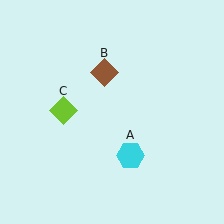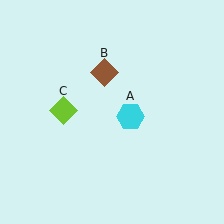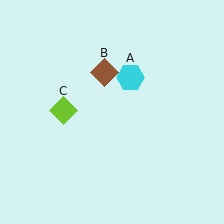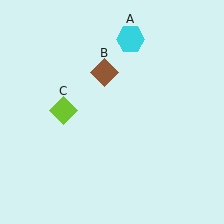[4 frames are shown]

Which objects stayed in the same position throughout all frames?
Brown diamond (object B) and lime diamond (object C) remained stationary.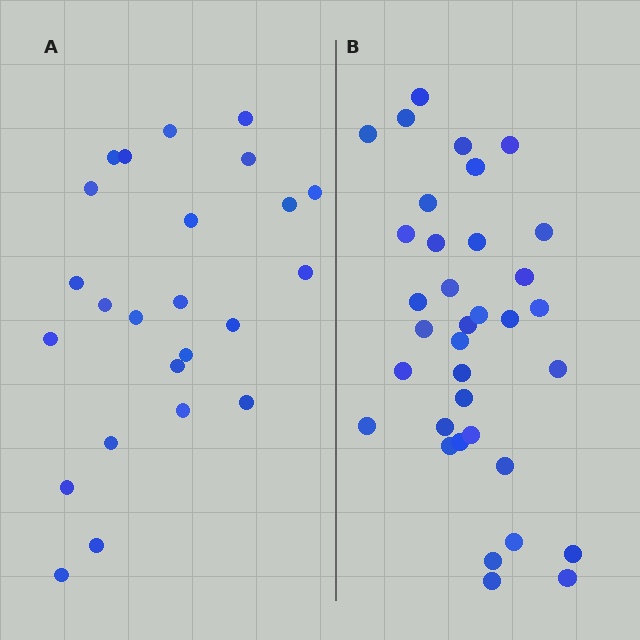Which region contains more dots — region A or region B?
Region B (the right region) has more dots.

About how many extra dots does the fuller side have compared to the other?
Region B has roughly 12 or so more dots than region A.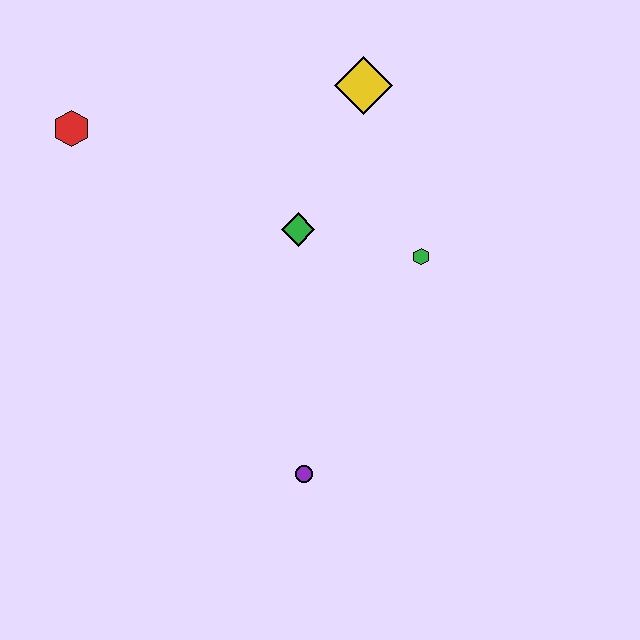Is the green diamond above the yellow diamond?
No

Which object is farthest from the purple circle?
The red hexagon is farthest from the purple circle.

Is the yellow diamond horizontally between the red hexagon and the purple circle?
No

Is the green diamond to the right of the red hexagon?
Yes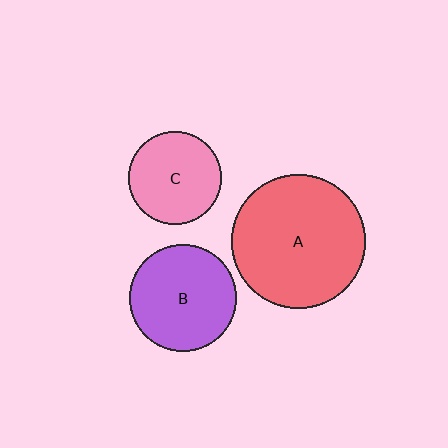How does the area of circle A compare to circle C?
Approximately 2.1 times.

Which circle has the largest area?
Circle A (red).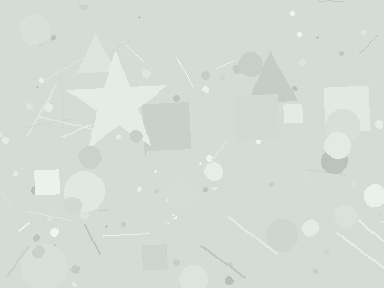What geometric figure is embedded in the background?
A star is embedded in the background.